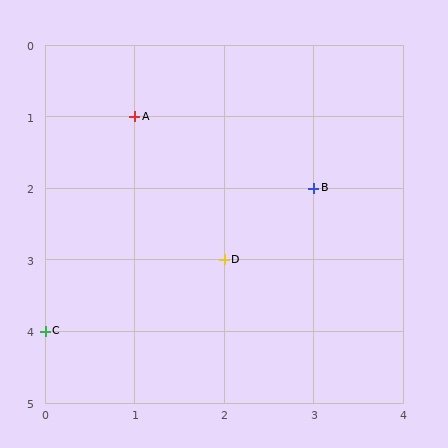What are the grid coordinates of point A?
Point A is at grid coordinates (1, 1).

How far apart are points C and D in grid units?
Points C and D are 2 columns and 1 row apart (about 2.2 grid units diagonally).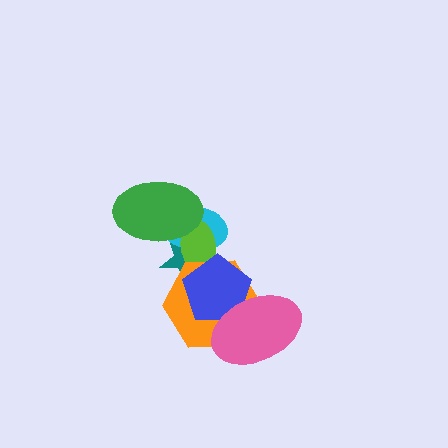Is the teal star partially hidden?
Yes, it is partially covered by another shape.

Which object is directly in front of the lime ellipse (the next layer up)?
The orange hexagon is directly in front of the lime ellipse.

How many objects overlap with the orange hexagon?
4 objects overlap with the orange hexagon.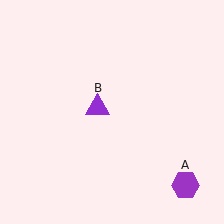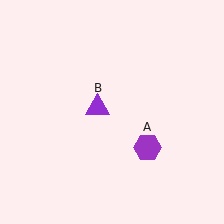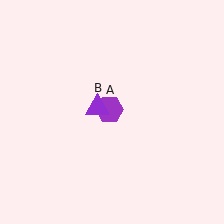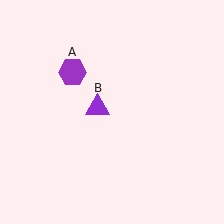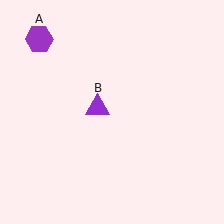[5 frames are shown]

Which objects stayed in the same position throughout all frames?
Purple triangle (object B) remained stationary.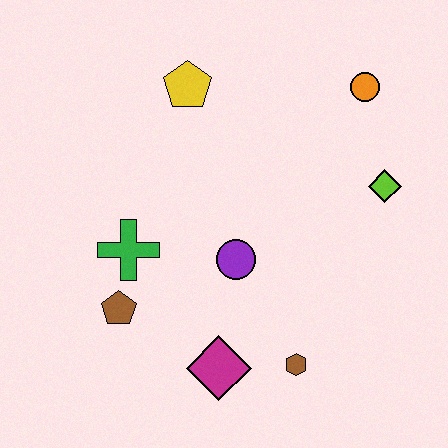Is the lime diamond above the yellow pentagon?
No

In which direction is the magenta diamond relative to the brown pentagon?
The magenta diamond is to the right of the brown pentagon.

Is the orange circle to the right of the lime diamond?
No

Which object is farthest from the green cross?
The orange circle is farthest from the green cross.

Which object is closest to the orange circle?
The lime diamond is closest to the orange circle.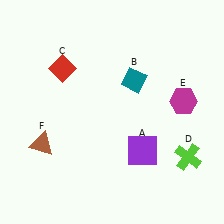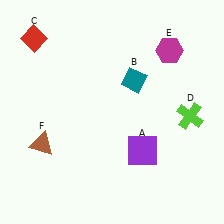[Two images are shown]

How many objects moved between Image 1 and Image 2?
3 objects moved between the two images.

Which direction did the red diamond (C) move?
The red diamond (C) moved up.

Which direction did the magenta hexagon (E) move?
The magenta hexagon (E) moved up.